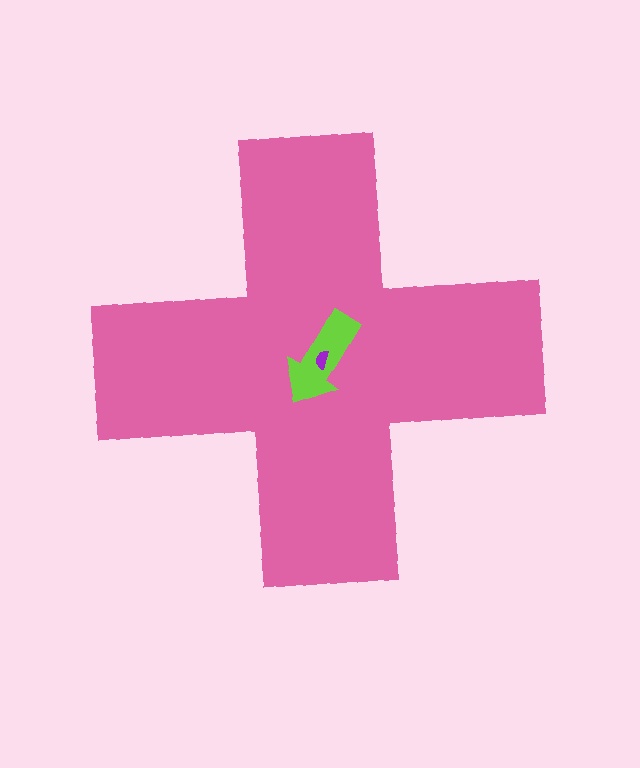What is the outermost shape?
The pink cross.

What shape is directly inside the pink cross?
The lime arrow.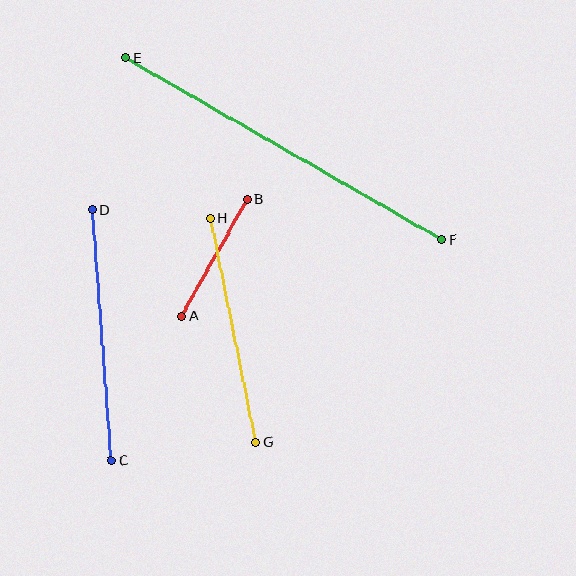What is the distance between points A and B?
The distance is approximately 134 pixels.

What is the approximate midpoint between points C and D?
The midpoint is at approximately (102, 335) pixels.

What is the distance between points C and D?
The distance is approximately 251 pixels.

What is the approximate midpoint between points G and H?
The midpoint is at approximately (233, 330) pixels.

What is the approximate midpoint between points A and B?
The midpoint is at approximately (214, 258) pixels.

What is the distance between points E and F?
The distance is approximately 365 pixels.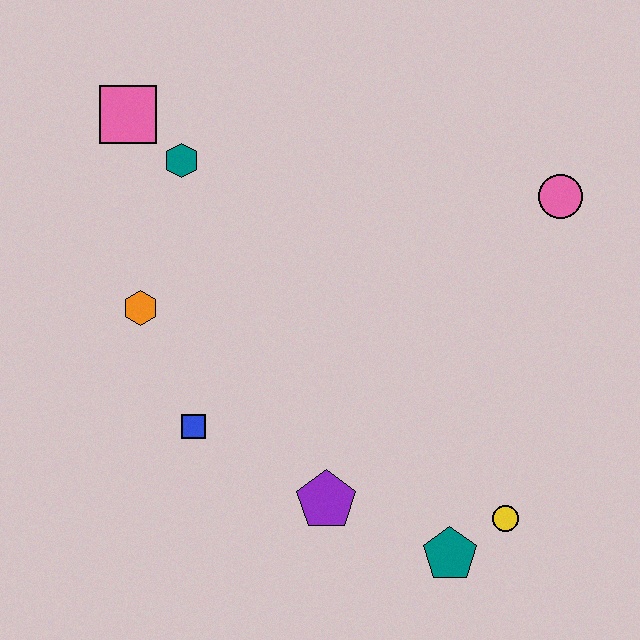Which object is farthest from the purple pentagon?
The pink square is farthest from the purple pentagon.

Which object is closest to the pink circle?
The yellow circle is closest to the pink circle.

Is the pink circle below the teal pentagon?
No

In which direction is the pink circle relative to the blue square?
The pink circle is to the right of the blue square.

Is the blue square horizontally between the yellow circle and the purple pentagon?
No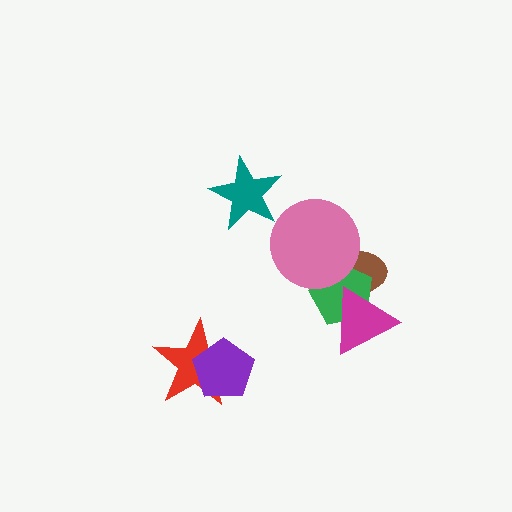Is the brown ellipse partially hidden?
Yes, it is partially covered by another shape.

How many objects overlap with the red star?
1 object overlaps with the red star.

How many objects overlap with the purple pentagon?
1 object overlaps with the purple pentagon.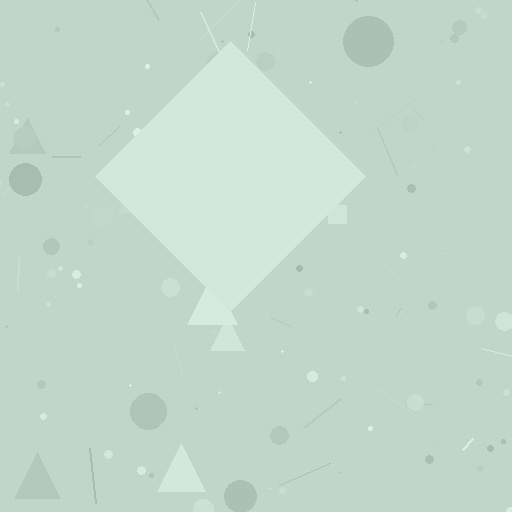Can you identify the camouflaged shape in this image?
The camouflaged shape is a diamond.